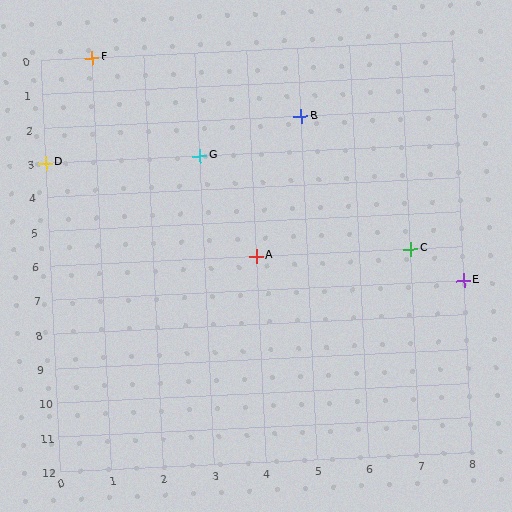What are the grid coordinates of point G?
Point G is at grid coordinates (3, 3).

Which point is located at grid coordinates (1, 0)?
Point F is at (1, 0).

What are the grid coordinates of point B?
Point B is at grid coordinates (5, 2).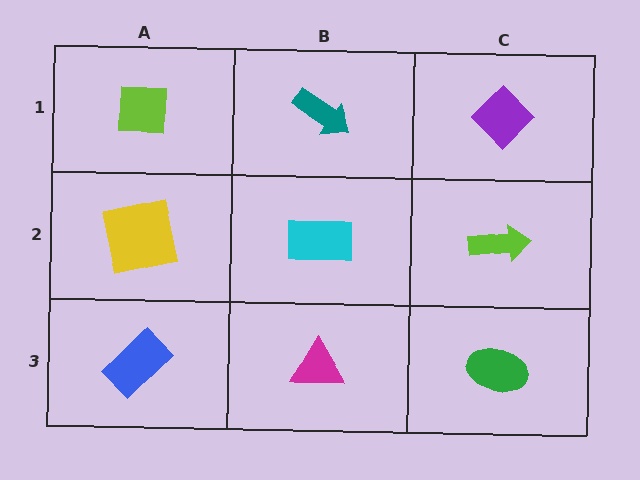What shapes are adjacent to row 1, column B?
A cyan rectangle (row 2, column B), a lime square (row 1, column A), a purple diamond (row 1, column C).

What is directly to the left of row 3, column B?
A blue rectangle.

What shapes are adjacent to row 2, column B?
A teal arrow (row 1, column B), a magenta triangle (row 3, column B), a yellow square (row 2, column A), a lime arrow (row 2, column C).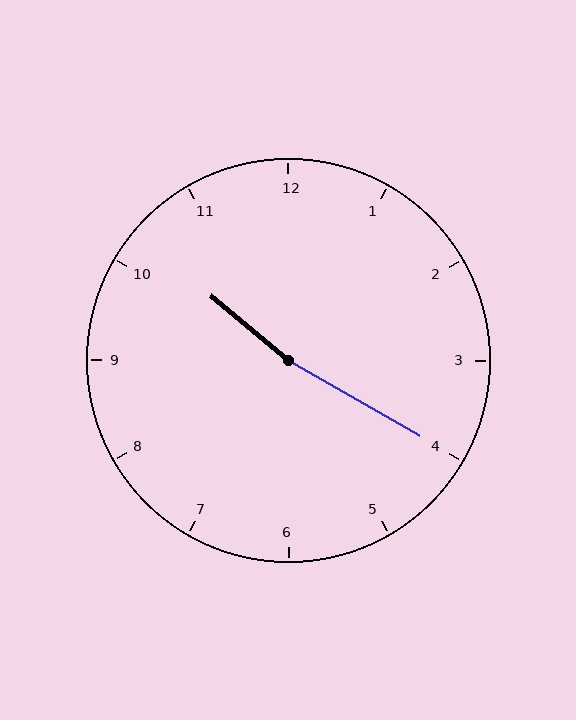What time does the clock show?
10:20.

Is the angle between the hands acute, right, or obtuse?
It is obtuse.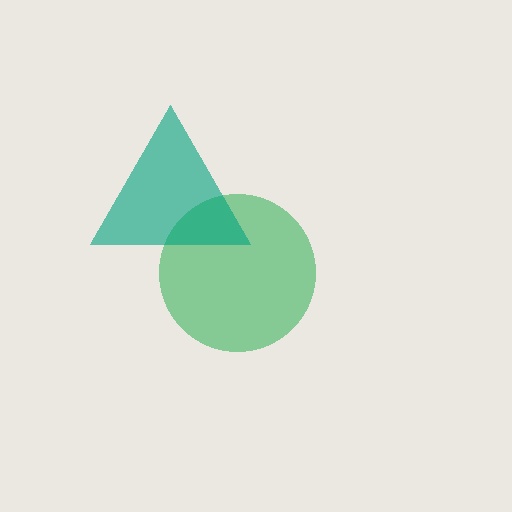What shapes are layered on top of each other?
The layered shapes are: a green circle, a teal triangle.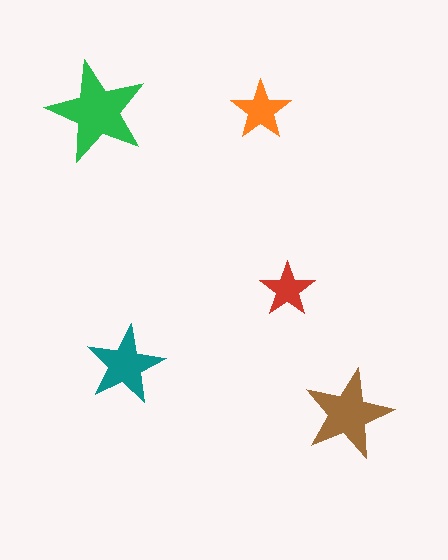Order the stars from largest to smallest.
the green one, the brown one, the teal one, the orange one, the red one.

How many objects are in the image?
There are 5 objects in the image.